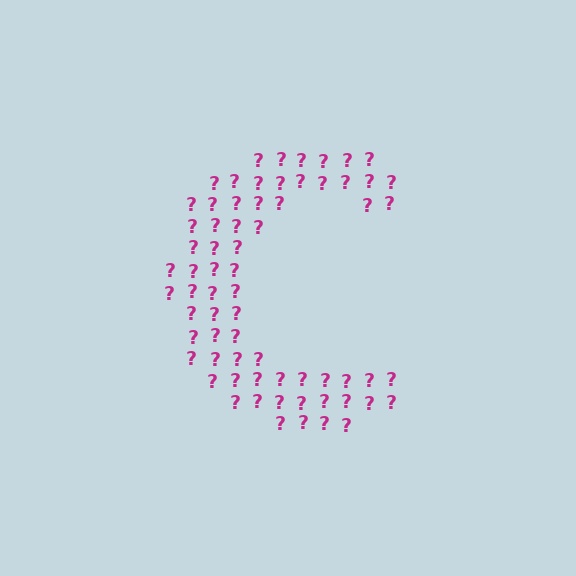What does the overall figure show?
The overall figure shows the letter C.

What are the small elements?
The small elements are question marks.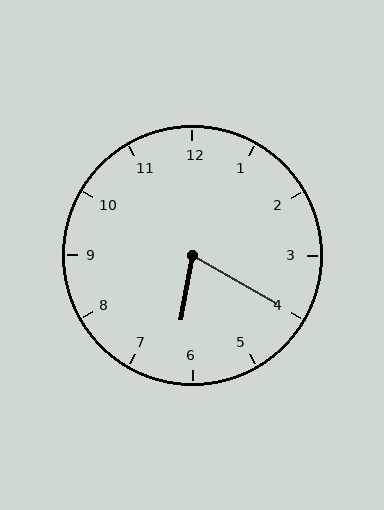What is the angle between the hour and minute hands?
Approximately 70 degrees.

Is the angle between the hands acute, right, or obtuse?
It is acute.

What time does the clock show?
6:20.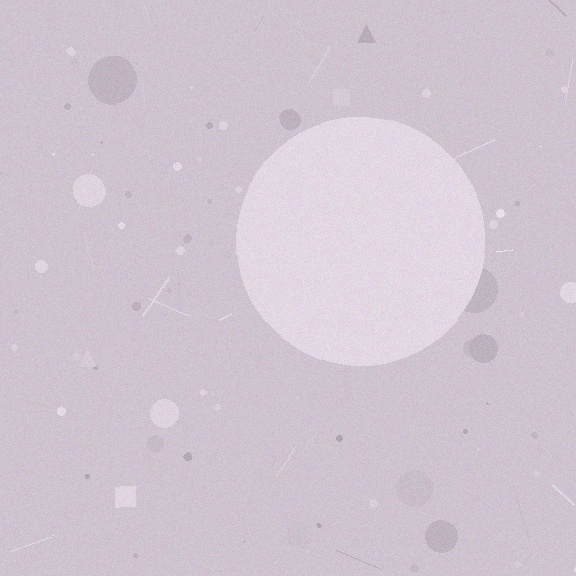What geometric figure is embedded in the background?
A circle is embedded in the background.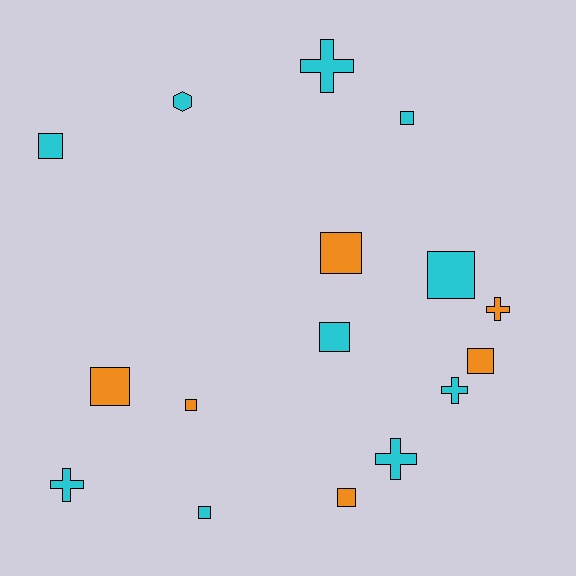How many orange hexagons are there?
There are no orange hexagons.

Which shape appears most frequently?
Square, with 10 objects.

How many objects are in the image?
There are 16 objects.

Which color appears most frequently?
Cyan, with 10 objects.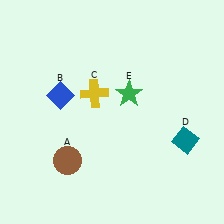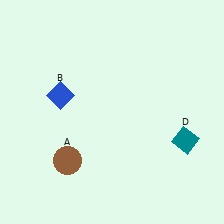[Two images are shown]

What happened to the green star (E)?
The green star (E) was removed in Image 2. It was in the top-right area of Image 1.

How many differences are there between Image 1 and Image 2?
There are 2 differences between the two images.